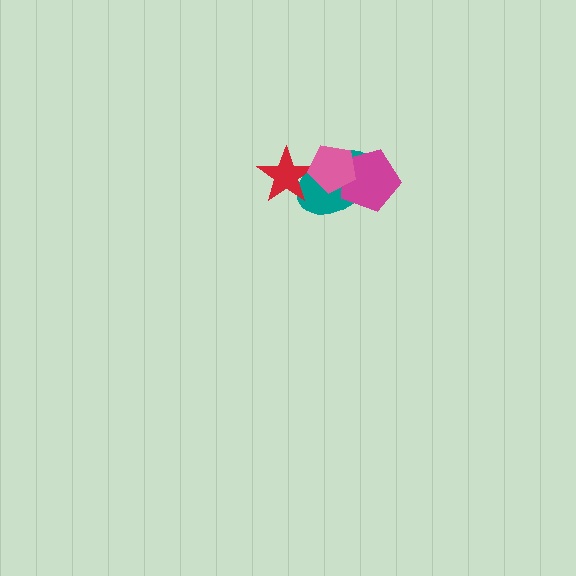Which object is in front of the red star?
The pink pentagon is in front of the red star.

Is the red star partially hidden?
Yes, it is partially covered by another shape.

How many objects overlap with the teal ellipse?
3 objects overlap with the teal ellipse.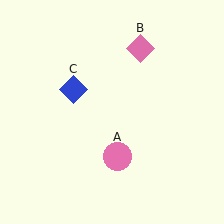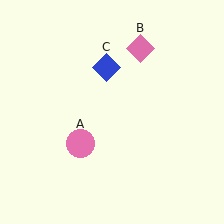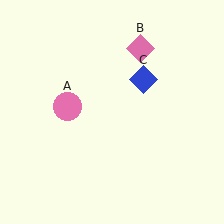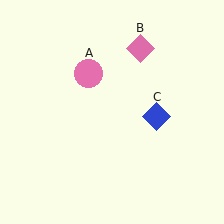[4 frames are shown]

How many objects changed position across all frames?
2 objects changed position: pink circle (object A), blue diamond (object C).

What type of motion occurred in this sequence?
The pink circle (object A), blue diamond (object C) rotated clockwise around the center of the scene.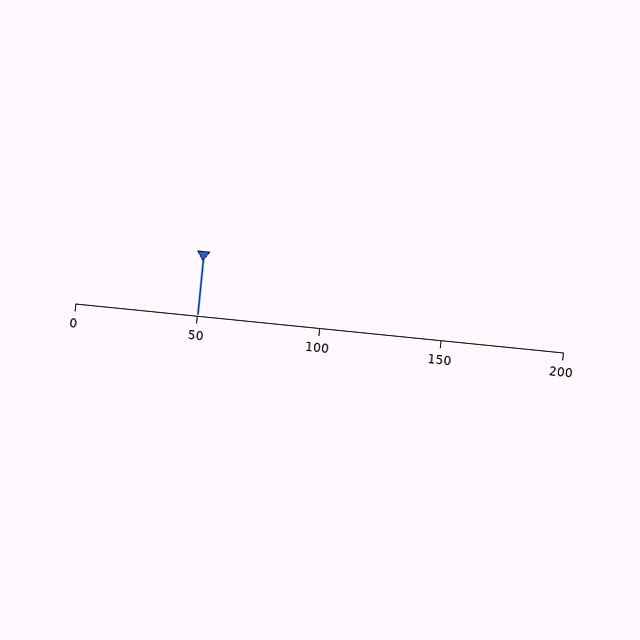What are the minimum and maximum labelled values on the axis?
The axis runs from 0 to 200.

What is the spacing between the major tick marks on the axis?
The major ticks are spaced 50 apart.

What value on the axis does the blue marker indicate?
The marker indicates approximately 50.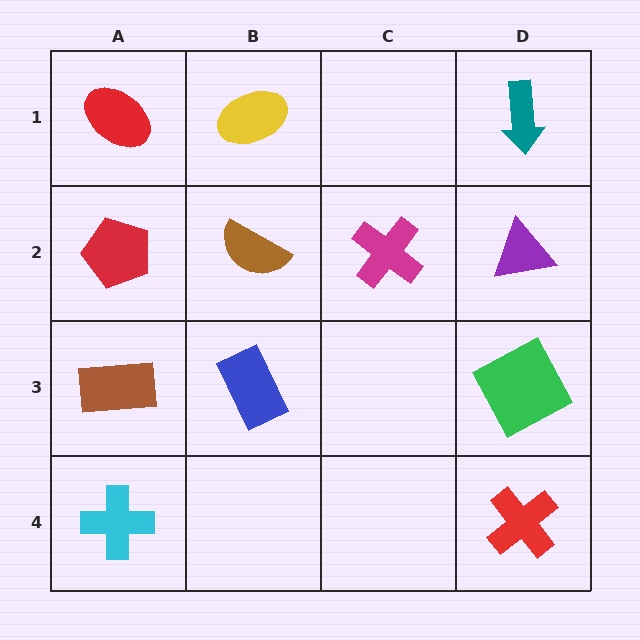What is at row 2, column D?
A purple triangle.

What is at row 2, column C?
A magenta cross.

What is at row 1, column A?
A red ellipse.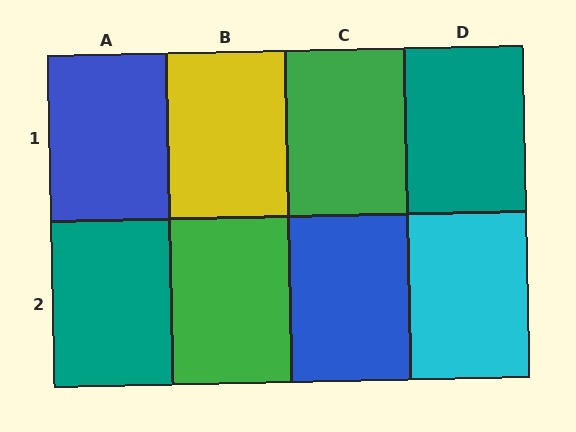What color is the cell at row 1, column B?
Yellow.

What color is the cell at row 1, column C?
Green.